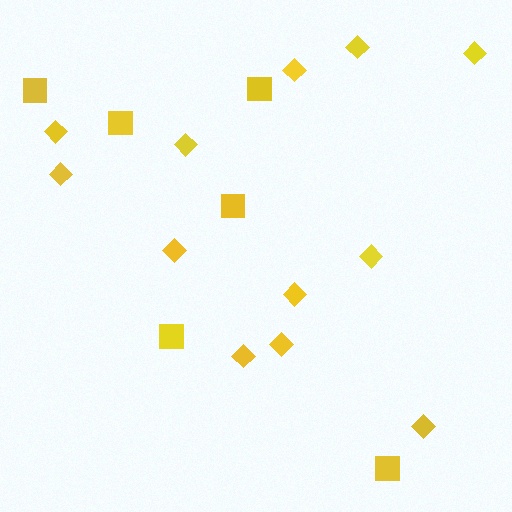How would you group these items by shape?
There are 2 groups: one group of squares (6) and one group of diamonds (12).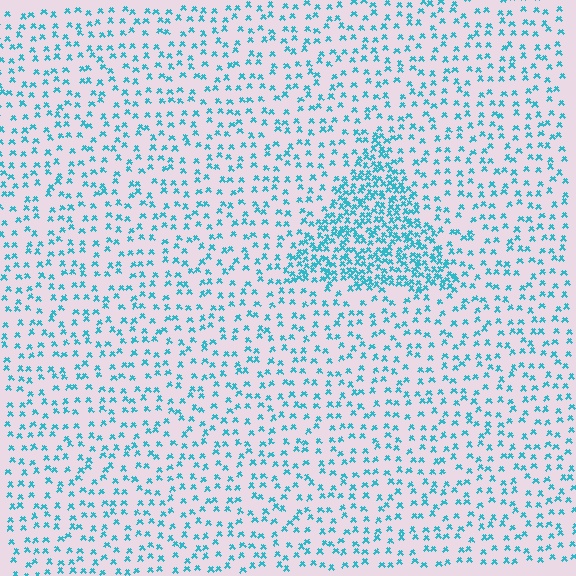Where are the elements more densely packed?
The elements are more densely packed inside the triangle boundary.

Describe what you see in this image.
The image contains small cyan elements arranged at two different densities. A triangle-shaped region is visible where the elements are more densely packed than the surrounding area.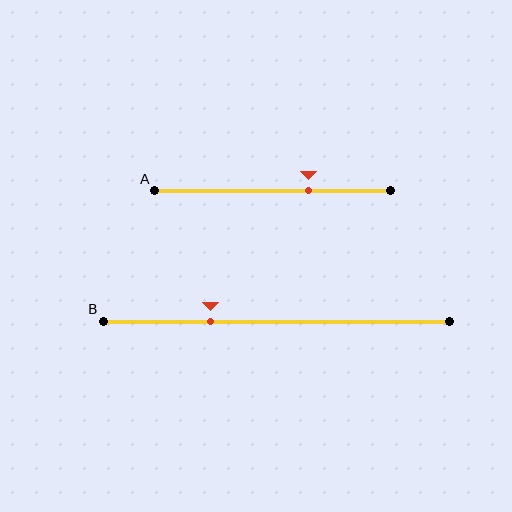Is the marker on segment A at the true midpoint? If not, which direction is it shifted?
No, the marker on segment A is shifted to the right by about 15% of the segment length.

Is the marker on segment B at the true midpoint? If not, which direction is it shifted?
No, the marker on segment B is shifted to the left by about 19% of the segment length.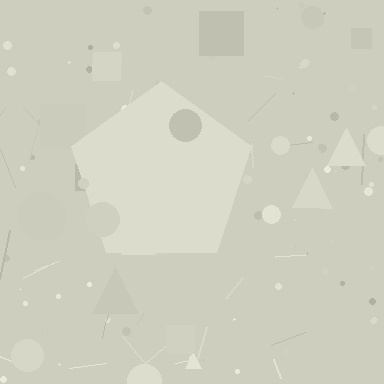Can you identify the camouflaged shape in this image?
The camouflaged shape is a pentagon.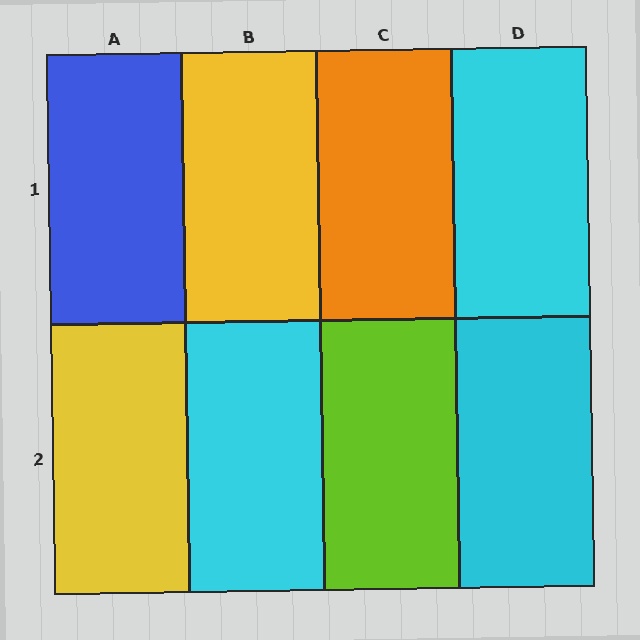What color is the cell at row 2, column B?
Cyan.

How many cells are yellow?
2 cells are yellow.